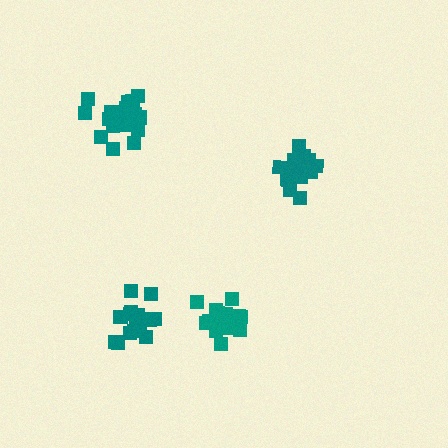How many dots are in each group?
Group 1: 19 dots, Group 2: 17 dots, Group 3: 20 dots, Group 4: 17 dots (73 total).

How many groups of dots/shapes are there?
There are 4 groups.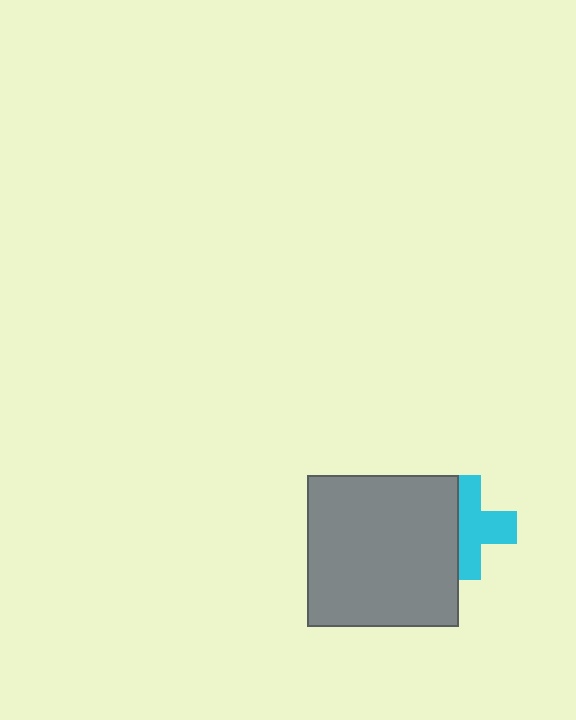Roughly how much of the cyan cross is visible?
About half of it is visible (roughly 59%).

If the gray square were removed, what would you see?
You would see the complete cyan cross.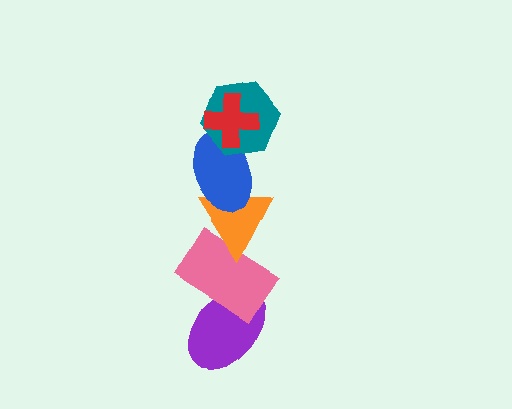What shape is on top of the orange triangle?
The blue ellipse is on top of the orange triangle.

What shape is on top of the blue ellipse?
The teal hexagon is on top of the blue ellipse.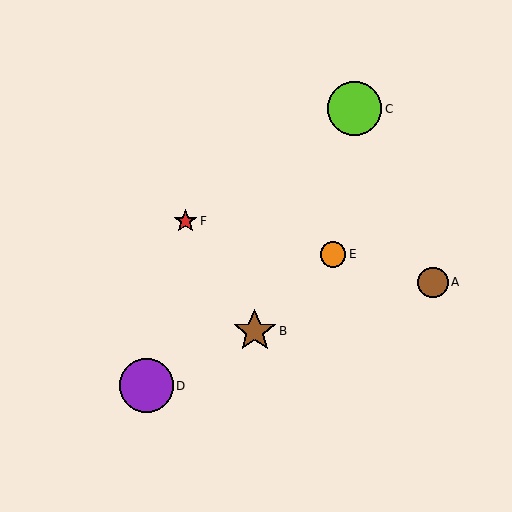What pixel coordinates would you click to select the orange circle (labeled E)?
Click at (333, 254) to select the orange circle E.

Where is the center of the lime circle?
The center of the lime circle is at (355, 109).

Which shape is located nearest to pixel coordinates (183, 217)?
The red star (labeled F) at (186, 221) is nearest to that location.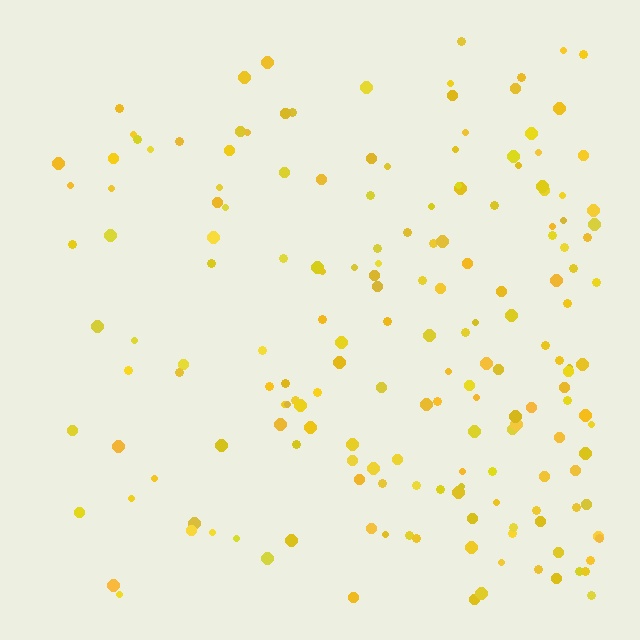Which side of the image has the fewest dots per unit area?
The left.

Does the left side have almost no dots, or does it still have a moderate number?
Still a moderate number, just noticeably fewer than the right.